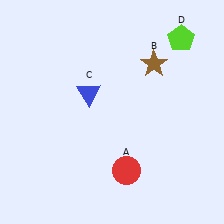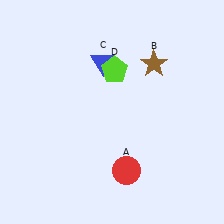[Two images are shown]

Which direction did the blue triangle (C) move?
The blue triangle (C) moved up.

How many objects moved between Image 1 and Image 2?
2 objects moved between the two images.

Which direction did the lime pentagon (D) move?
The lime pentagon (D) moved left.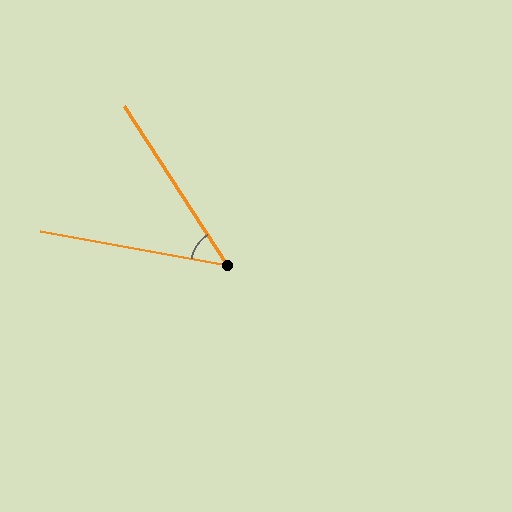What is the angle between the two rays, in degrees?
Approximately 47 degrees.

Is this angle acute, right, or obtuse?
It is acute.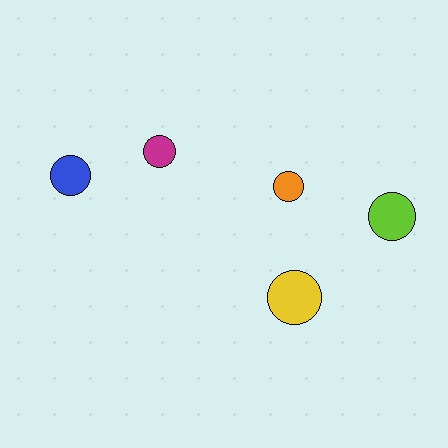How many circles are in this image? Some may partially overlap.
There are 5 circles.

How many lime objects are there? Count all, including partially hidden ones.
There is 1 lime object.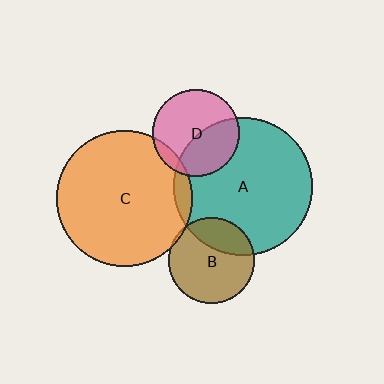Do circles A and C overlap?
Yes.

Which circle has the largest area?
Circle A (teal).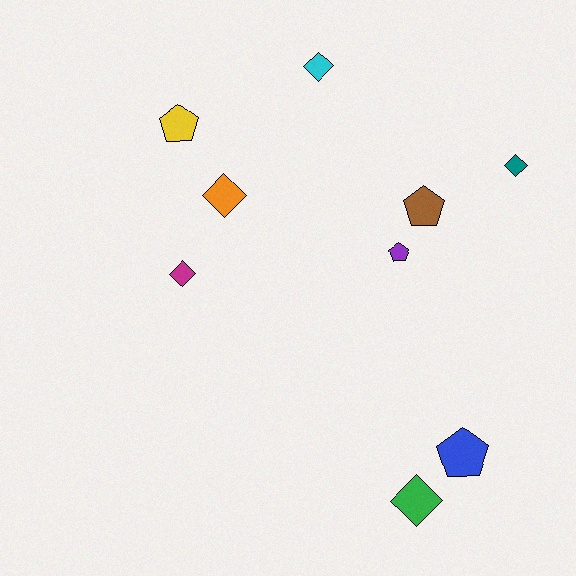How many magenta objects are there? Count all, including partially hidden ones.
There is 1 magenta object.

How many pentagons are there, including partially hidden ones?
There are 4 pentagons.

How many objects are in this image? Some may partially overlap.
There are 9 objects.